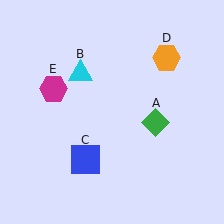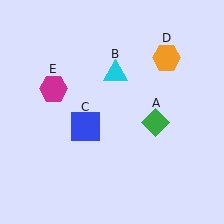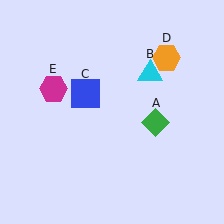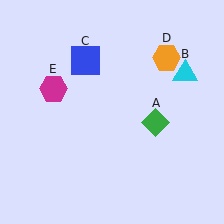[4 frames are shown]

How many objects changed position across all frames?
2 objects changed position: cyan triangle (object B), blue square (object C).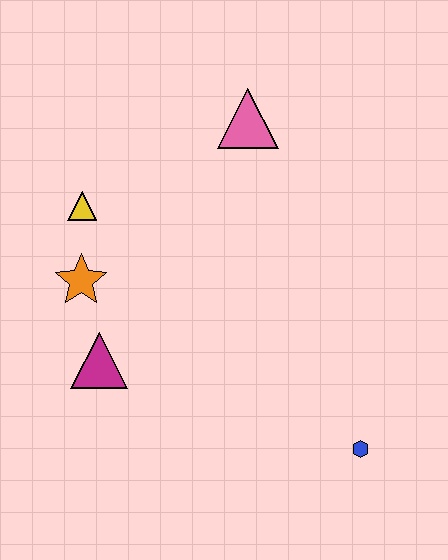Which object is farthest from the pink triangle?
The blue hexagon is farthest from the pink triangle.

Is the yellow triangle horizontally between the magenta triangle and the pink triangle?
No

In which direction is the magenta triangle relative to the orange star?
The magenta triangle is below the orange star.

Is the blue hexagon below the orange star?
Yes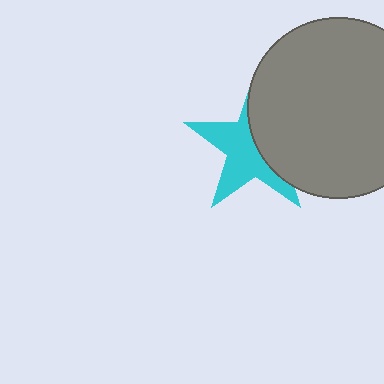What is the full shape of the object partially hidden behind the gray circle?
The partially hidden object is a cyan star.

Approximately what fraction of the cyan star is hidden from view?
Roughly 45% of the cyan star is hidden behind the gray circle.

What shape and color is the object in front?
The object in front is a gray circle.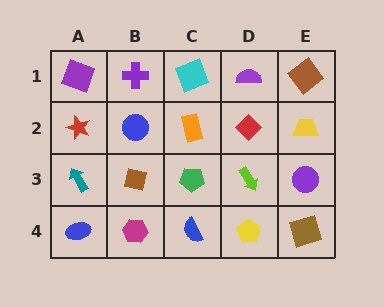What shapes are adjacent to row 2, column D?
A purple semicircle (row 1, column D), a lime arrow (row 3, column D), an orange rectangle (row 2, column C), a yellow trapezoid (row 2, column E).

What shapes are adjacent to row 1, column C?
An orange rectangle (row 2, column C), a purple cross (row 1, column B), a purple semicircle (row 1, column D).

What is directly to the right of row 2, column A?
A blue circle.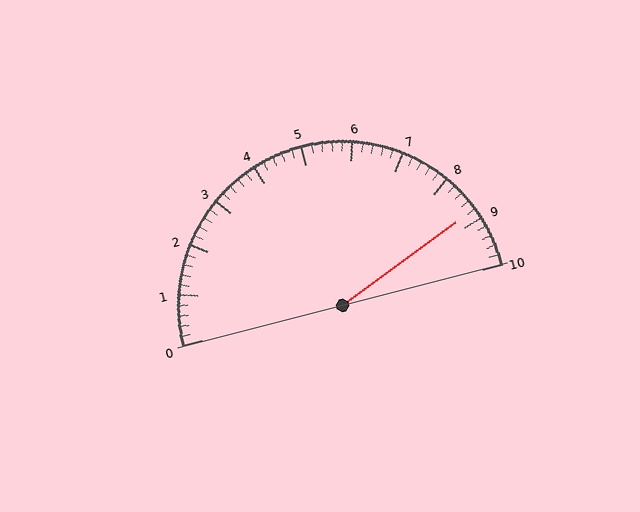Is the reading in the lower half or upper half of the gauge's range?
The reading is in the upper half of the range (0 to 10).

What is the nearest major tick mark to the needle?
The nearest major tick mark is 9.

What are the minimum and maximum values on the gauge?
The gauge ranges from 0 to 10.